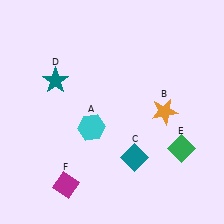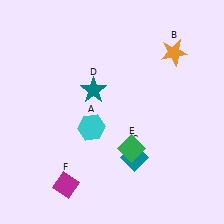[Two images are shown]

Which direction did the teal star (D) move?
The teal star (D) moved right.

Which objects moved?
The objects that moved are: the orange star (B), the teal star (D), the green diamond (E).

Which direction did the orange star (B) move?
The orange star (B) moved up.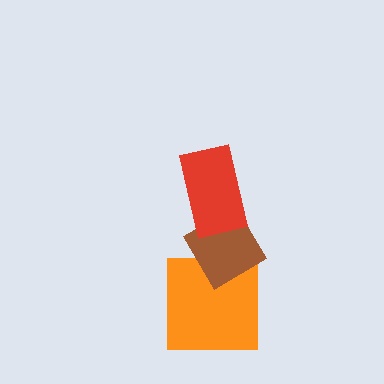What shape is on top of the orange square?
The brown diamond is on top of the orange square.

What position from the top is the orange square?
The orange square is 3rd from the top.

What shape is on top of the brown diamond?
The red rectangle is on top of the brown diamond.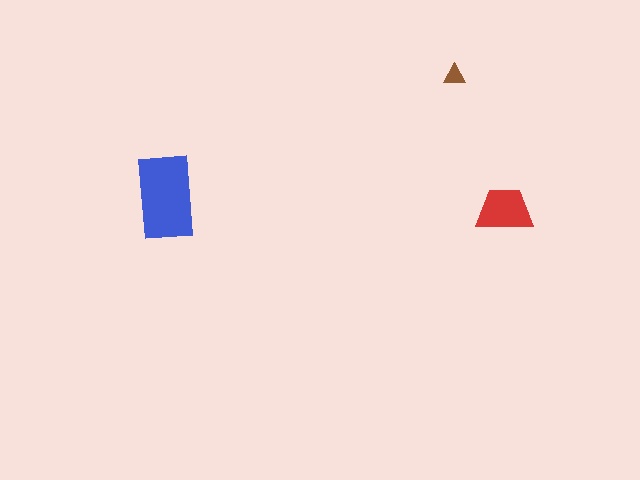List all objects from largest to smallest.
The blue rectangle, the red trapezoid, the brown triangle.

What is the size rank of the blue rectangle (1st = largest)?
1st.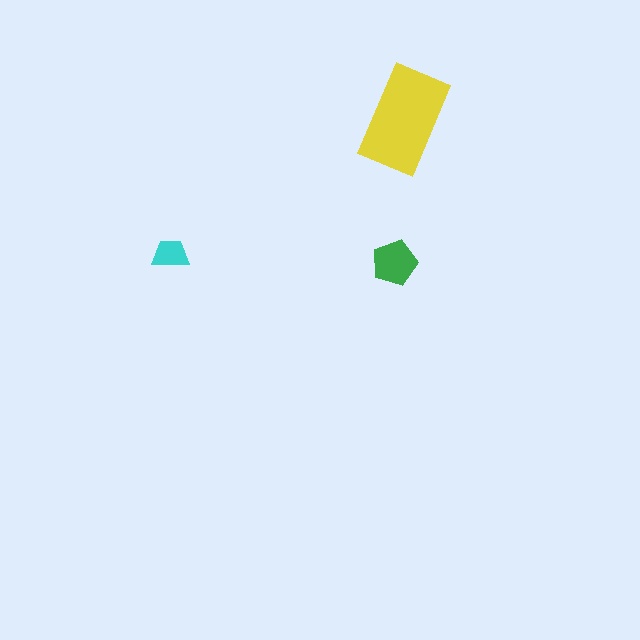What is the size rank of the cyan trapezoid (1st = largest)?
3rd.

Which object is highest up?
The yellow rectangle is topmost.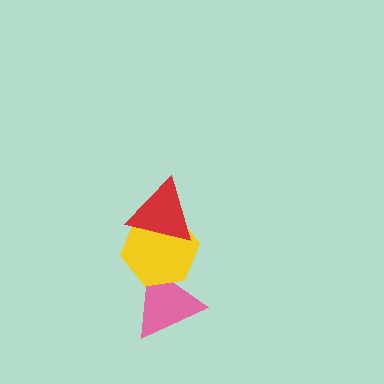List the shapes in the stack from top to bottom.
From top to bottom: the red triangle, the yellow hexagon, the pink triangle.